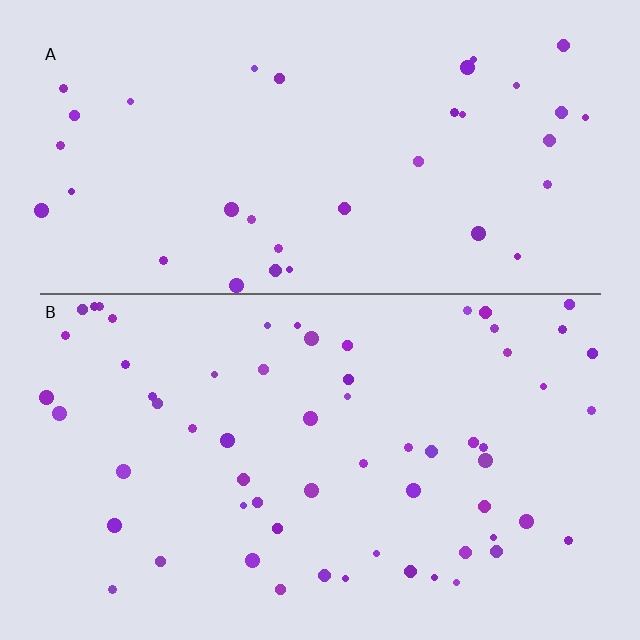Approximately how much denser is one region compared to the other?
Approximately 1.7× — region B over region A.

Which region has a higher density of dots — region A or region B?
B (the bottom).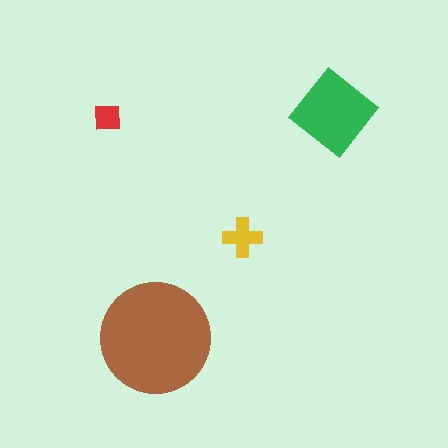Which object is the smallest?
The red square.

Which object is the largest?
The brown circle.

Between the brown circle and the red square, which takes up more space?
The brown circle.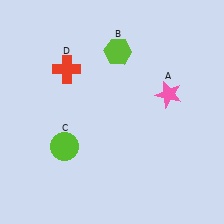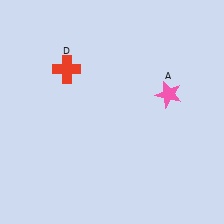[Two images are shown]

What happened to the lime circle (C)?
The lime circle (C) was removed in Image 2. It was in the bottom-left area of Image 1.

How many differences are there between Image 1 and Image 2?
There are 2 differences between the two images.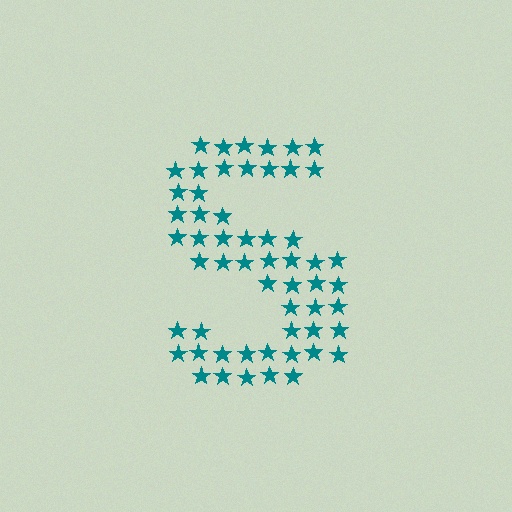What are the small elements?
The small elements are stars.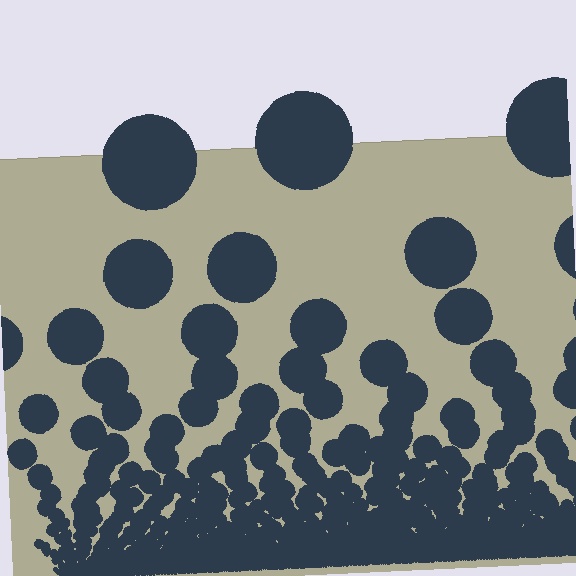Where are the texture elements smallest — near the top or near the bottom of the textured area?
Near the bottom.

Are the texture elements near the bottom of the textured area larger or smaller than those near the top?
Smaller. The gradient is inverted — elements near the bottom are smaller and denser.